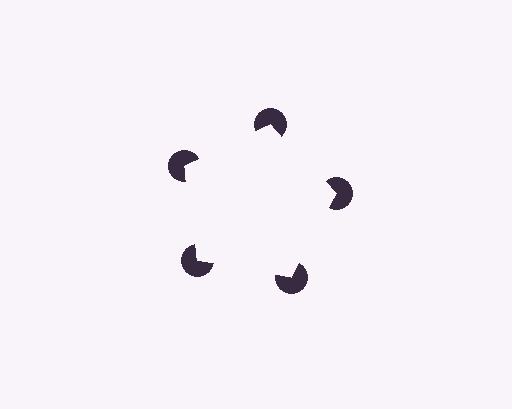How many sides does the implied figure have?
5 sides.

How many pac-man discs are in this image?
There are 5 — one at each vertex of the illusory pentagon.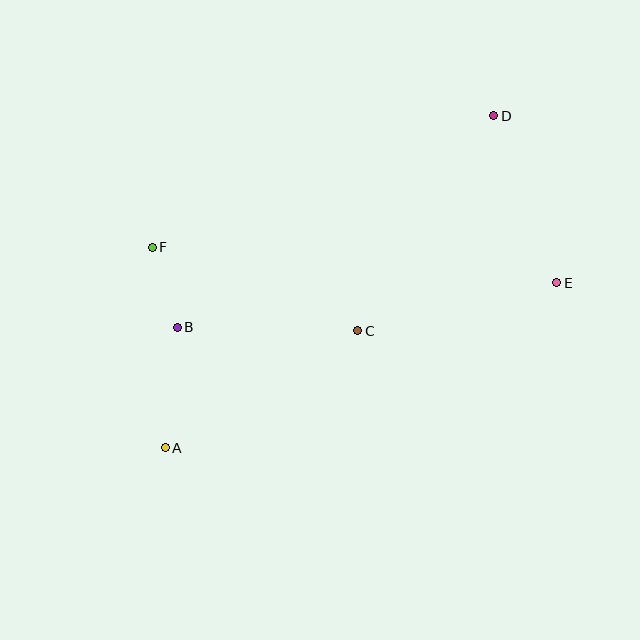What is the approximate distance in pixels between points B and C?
The distance between B and C is approximately 180 pixels.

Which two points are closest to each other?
Points B and F are closest to each other.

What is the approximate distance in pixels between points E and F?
The distance between E and F is approximately 406 pixels.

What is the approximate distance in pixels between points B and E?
The distance between B and E is approximately 382 pixels.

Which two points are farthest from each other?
Points A and D are farthest from each other.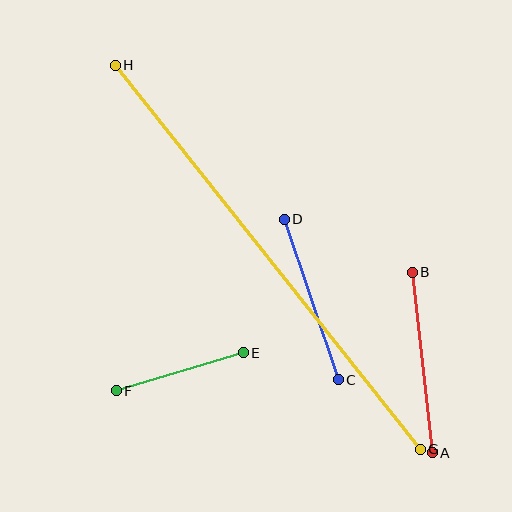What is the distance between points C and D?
The distance is approximately 170 pixels.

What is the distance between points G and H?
The distance is approximately 490 pixels.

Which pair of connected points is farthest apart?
Points G and H are farthest apart.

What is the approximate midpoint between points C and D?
The midpoint is at approximately (311, 299) pixels.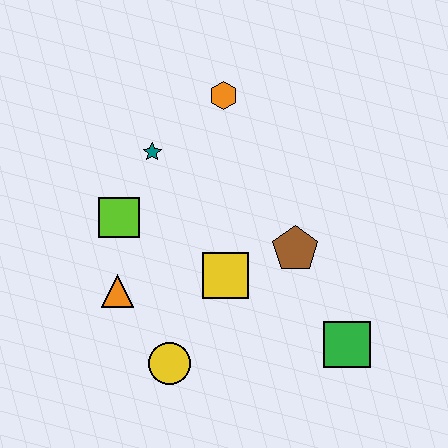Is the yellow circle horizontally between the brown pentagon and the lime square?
Yes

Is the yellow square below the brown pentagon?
Yes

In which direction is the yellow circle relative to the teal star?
The yellow circle is below the teal star.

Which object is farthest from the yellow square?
The orange hexagon is farthest from the yellow square.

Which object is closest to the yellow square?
The brown pentagon is closest to the yellow square.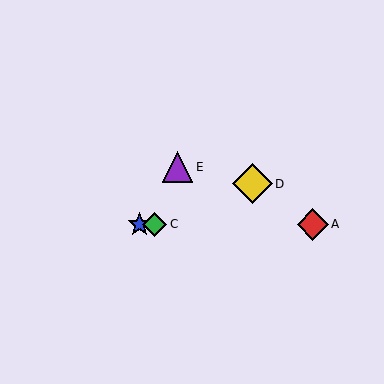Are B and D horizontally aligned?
No, B is at y≈225 and D is at y≈184.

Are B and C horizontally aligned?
Yes, both are at y≈225.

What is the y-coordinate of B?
Object B is at y≈225.